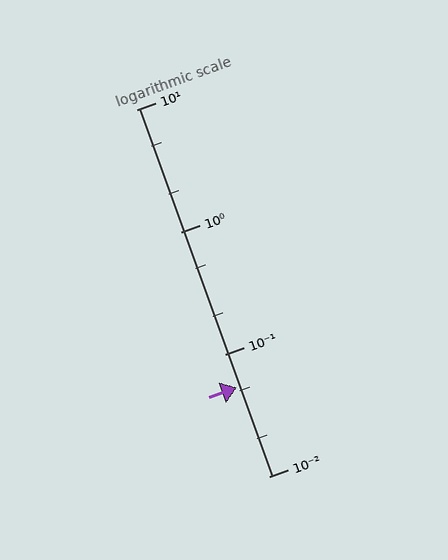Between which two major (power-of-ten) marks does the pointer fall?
The pointer is between 0.01 and 0.1.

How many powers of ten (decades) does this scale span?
The scale spans 3 decades, from 0.01 to 10.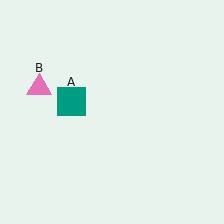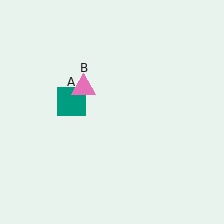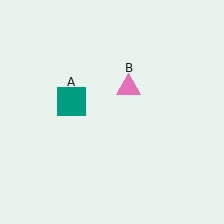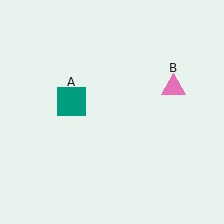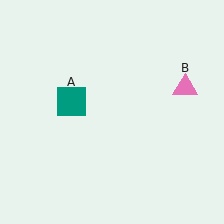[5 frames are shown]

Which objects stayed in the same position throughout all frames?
Teal square (object A) remained stationary.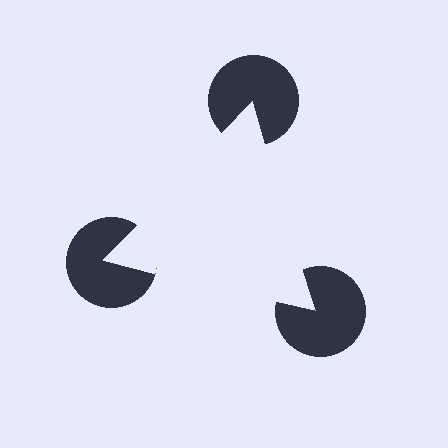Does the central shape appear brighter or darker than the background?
It typically appears slightly brighter than the background, even though no actual brightness change is drawn.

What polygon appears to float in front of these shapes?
An illusory triangle — its edges are inferred from the aligned wedge cuts in the pac-man discs, not physically drawn.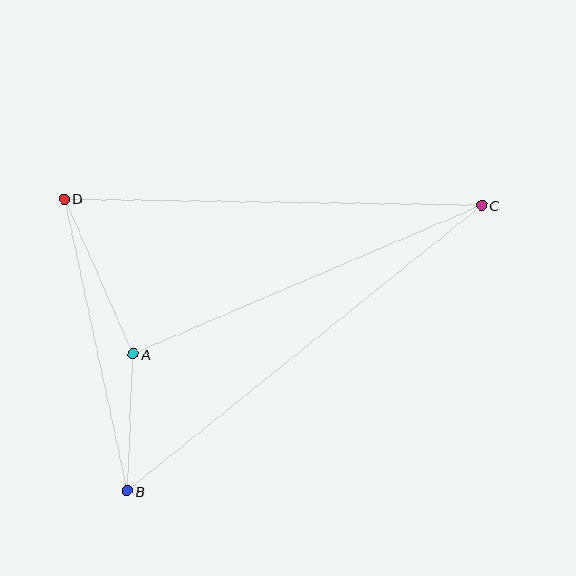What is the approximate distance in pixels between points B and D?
The distance between B and D is approximately 299 pixels.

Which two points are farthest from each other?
Points B and C are farthest from each other.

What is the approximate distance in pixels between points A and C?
The distance between A and C is approximately 379 pixels.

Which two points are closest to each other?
Points A and B are closest to each other.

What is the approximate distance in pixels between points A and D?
The distance between A and D is approximately 170 pixels.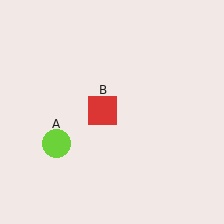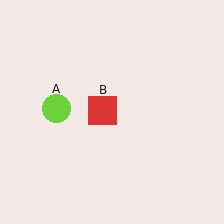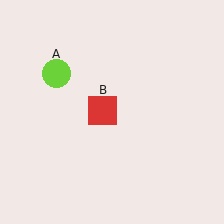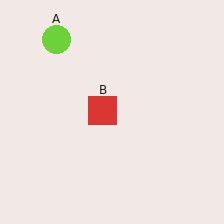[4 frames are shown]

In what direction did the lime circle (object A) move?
The lime circle (object A) moved up.